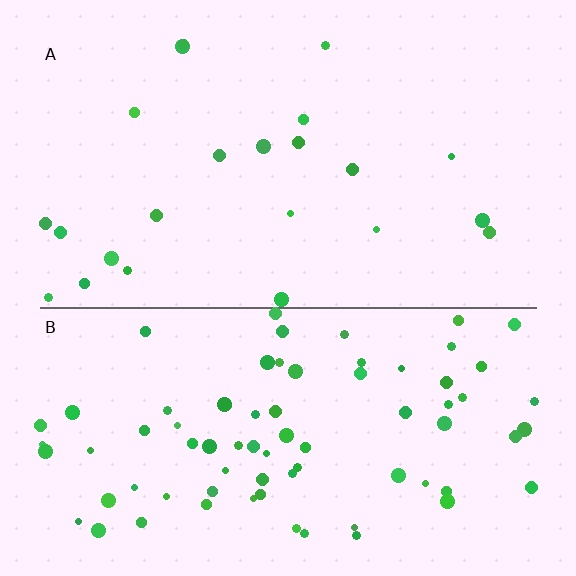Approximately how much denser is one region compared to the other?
Approximately 3.4× — region B over region A.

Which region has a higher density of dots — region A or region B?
B (the bottom).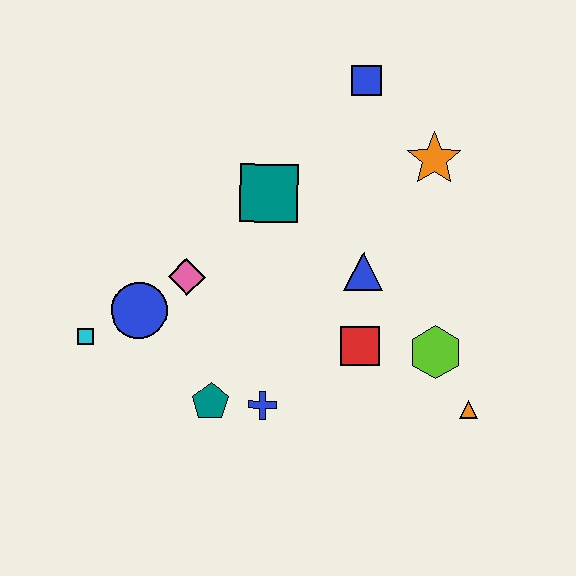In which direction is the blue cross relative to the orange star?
The blue cross is below the orange star.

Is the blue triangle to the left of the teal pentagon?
No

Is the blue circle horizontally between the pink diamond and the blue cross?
No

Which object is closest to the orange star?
The blue square is closest to the orange star.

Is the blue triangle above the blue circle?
Yes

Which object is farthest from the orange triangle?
The cyan square is farthest from the orange triangle.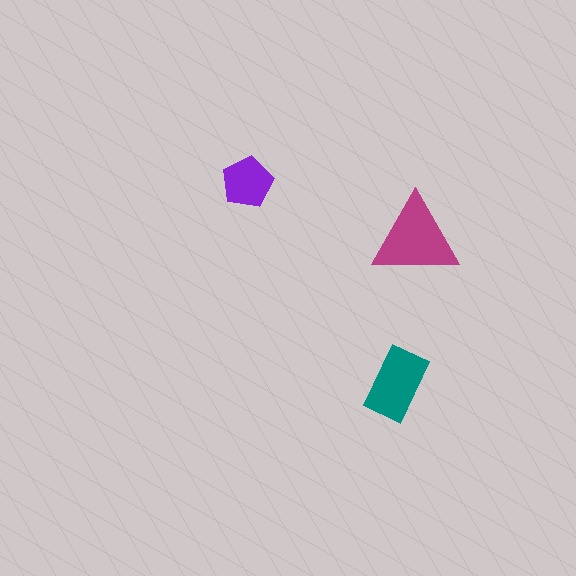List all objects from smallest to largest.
The purple pentagon, the teal rectangle, the magenta triangle.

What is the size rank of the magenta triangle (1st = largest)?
1st.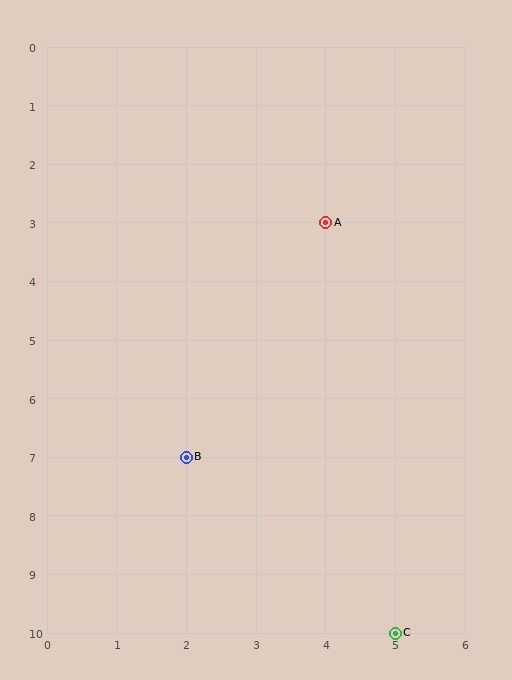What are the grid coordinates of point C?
Point C is at grid coordinates (5, 10).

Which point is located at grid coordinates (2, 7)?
Point B is at (2, 7).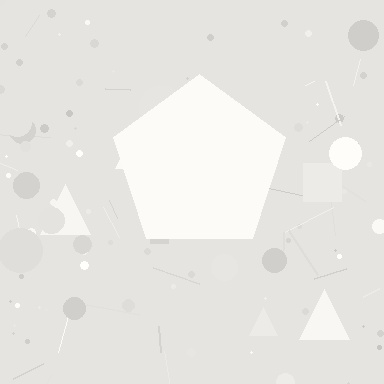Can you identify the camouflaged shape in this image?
The camouflaged shape is a pentagon.